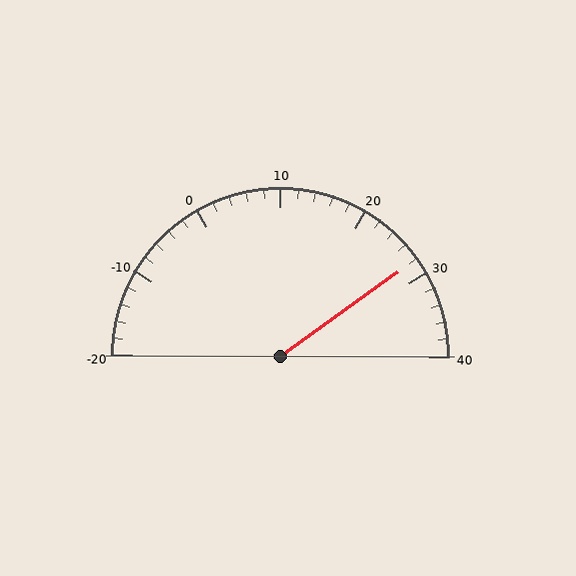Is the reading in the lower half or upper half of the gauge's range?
The reading is in the upper half of the range (-20 to 40).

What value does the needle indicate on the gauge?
The needle indicates approximately 28.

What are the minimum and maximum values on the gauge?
The gauge ranges from -20 to 40.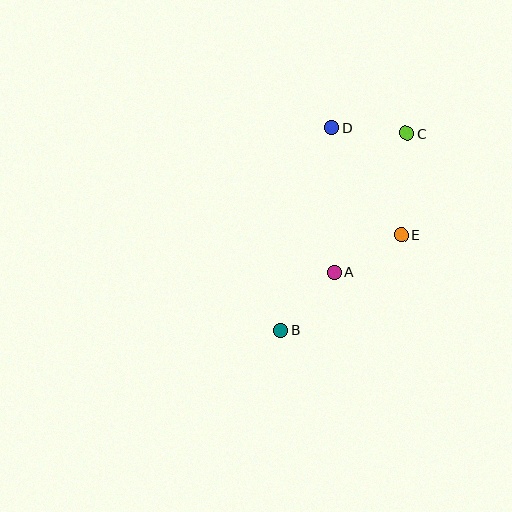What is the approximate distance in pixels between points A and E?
The distance between A and E is approximately 77 pixels.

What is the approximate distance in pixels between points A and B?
The distance between A and B is approximately 79 pixels.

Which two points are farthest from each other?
Points B and C are farthest from each other.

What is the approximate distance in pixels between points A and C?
The distance between A and C is approximately 157 pixels.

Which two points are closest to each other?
Points C and D are closest to each other.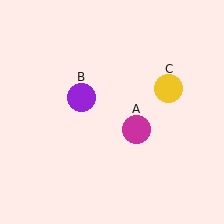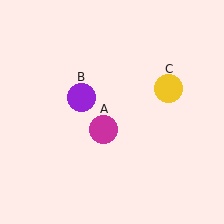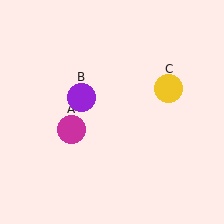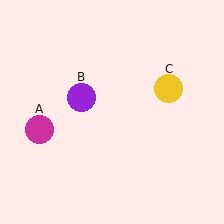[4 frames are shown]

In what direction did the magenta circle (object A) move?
The magenta circle (object A) moved left.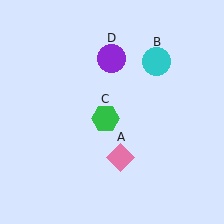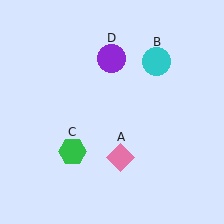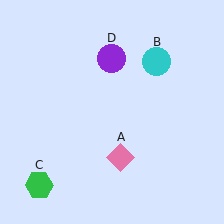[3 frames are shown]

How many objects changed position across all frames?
1 object changed position: green hexagon (object C).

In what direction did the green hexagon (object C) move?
The green hexagon (object C) moved down and to the left.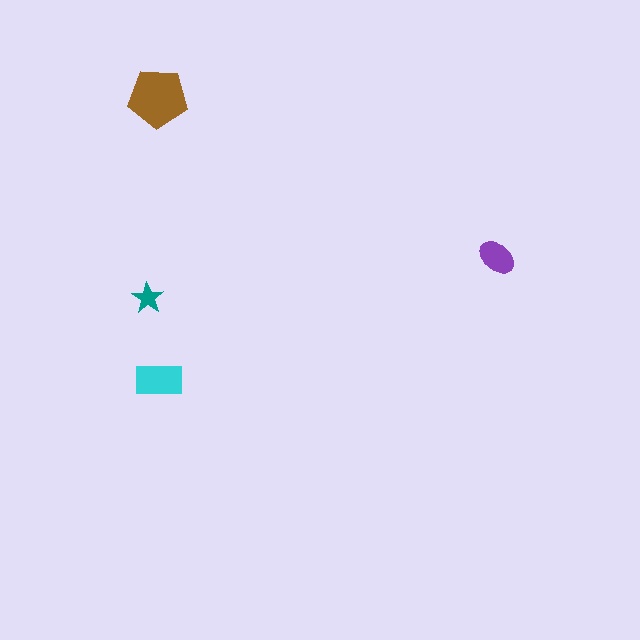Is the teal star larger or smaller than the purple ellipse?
Smaller.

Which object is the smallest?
The teal star.